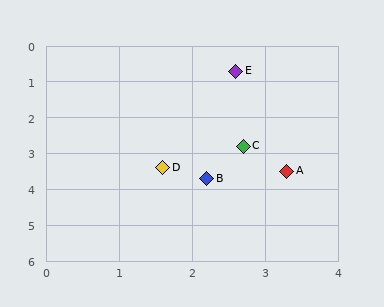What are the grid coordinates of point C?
Point C is at approximately (2.7, 2.8).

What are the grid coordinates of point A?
Point A is at approximately (3.3, 3.5).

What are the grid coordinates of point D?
Point D is at approximately (1.6, 3.4).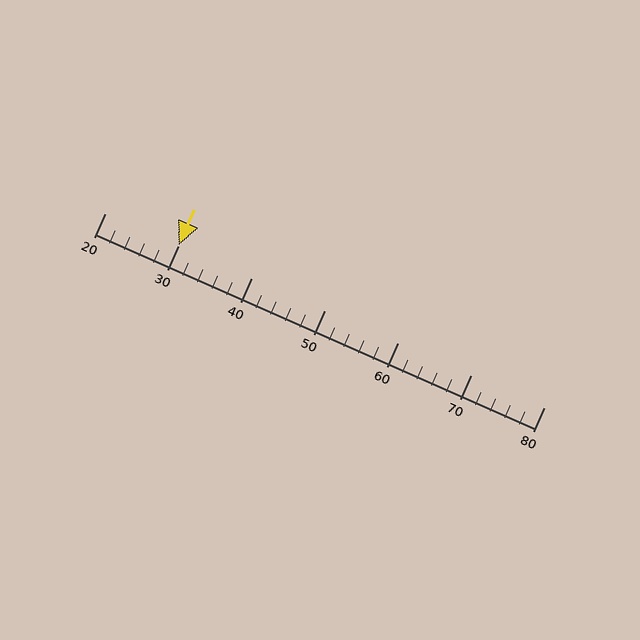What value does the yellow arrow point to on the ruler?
The yellow arrow points to approximately 30.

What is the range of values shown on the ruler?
The ruler shows values from 20 to 80.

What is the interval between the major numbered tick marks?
The major tick marks are spaced 10 units apart.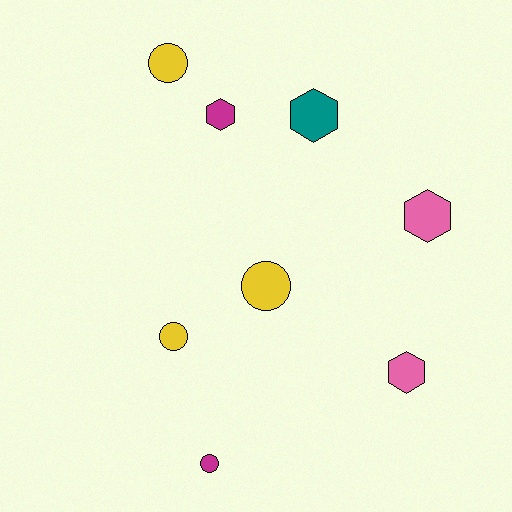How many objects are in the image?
There are 8 objects.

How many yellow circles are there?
There are 3 yellow circles.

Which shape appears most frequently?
Hexagon, with 4 objects.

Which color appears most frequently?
Yellow, with 3 objects.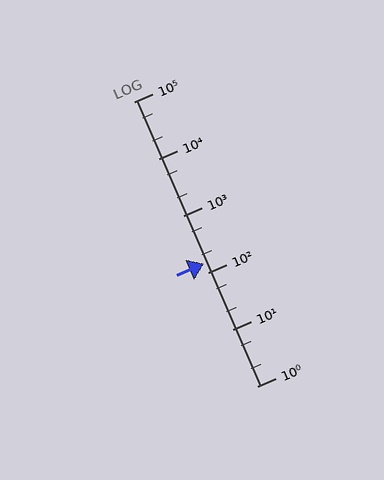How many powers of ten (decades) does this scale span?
The scale spans 5 decades, from 1 to 100000.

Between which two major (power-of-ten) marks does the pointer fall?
The pointer is between 100 and 1000.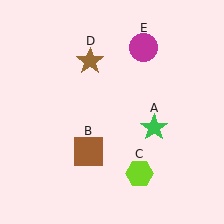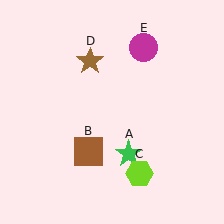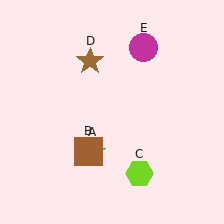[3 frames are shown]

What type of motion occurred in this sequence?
The green star (object A) rotated clockwise around the center of the scene.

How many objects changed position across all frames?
1 object changed position: green star (object A).